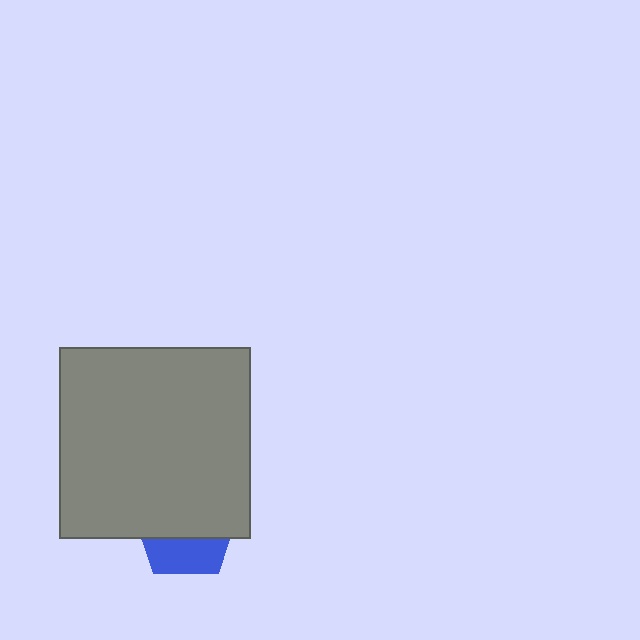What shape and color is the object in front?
The object in front is a gray rectangle.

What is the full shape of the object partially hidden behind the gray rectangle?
The partially hidden object is a blue pentagon.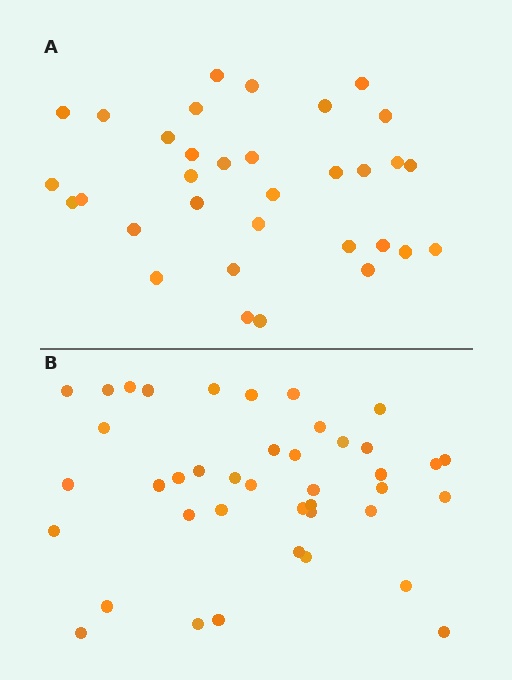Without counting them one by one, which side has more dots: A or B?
Region B (the bottom region) has more dots.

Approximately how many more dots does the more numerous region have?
Region B has roughly 8 or so more dots than region A.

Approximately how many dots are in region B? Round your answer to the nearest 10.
About 40 dots. (The exact count is 41, which rounds to 40.)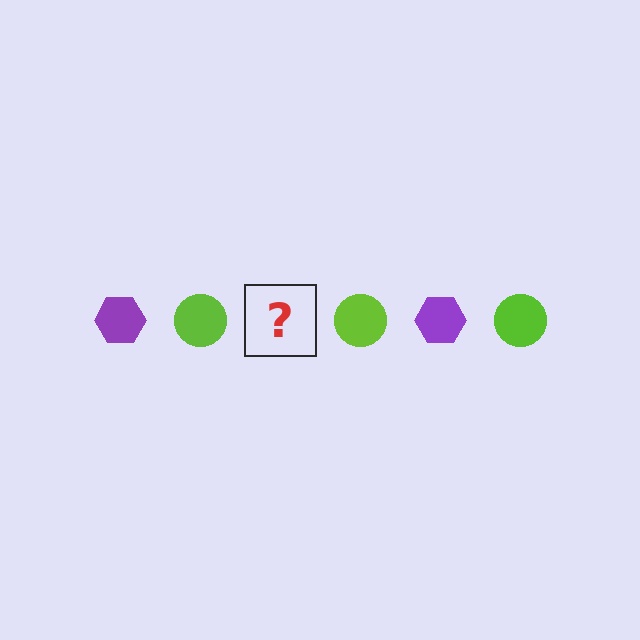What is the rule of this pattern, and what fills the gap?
The rule is that the pattern alternates between purple hexagon and lime circle. The gap should be filled with a purple hexagon.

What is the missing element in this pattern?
The missing element is a purple hexagon.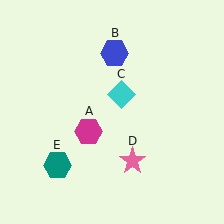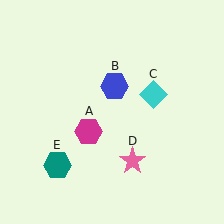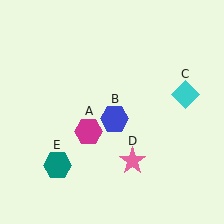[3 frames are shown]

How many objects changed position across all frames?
2 objects changed position: blue hexagon (object B), cyan diamond (object C).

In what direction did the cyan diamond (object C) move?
The cyan diamond (object C) moved right.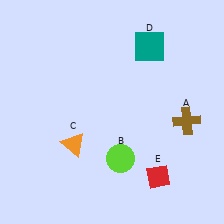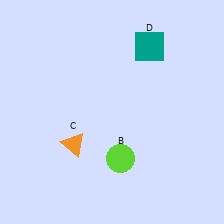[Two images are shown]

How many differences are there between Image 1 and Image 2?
There are 2 differences between the two images.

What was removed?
The red diamond (E), the brown cross (A) were removed in Image 2.